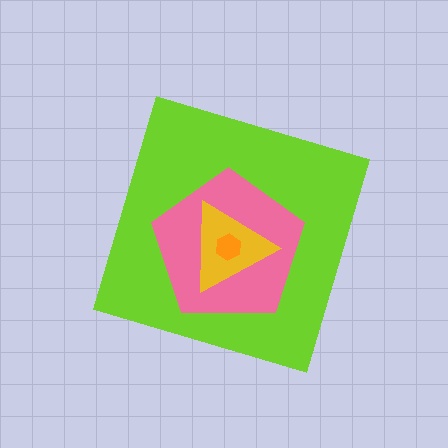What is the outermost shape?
The lime diamond.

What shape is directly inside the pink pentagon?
The yellow triangle.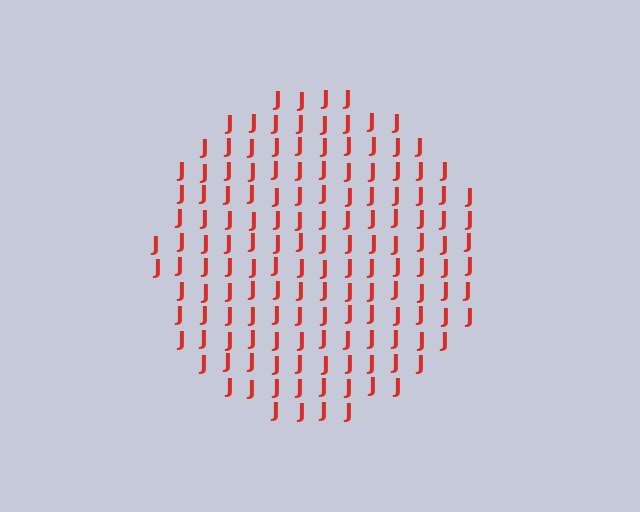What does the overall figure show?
The overall figure shows a circle.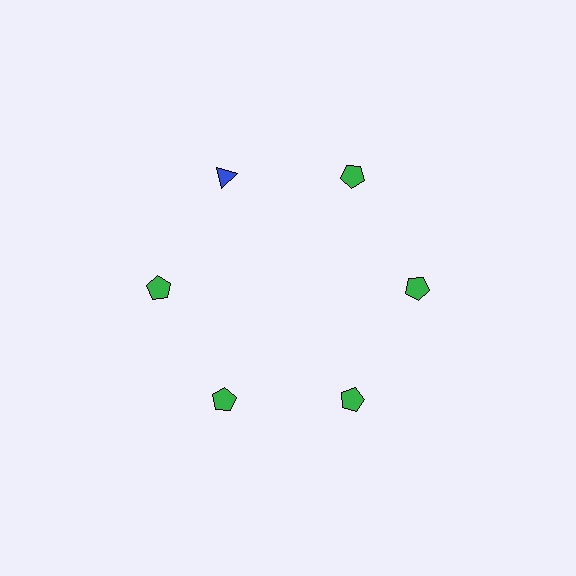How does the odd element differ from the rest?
It differs in both color (blue instead of green) and shape (triangle instead of pentagon).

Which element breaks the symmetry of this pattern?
The blue triangle at roughly the 11 o'clock position breaks the symmetry. All other shapes are green pentagons.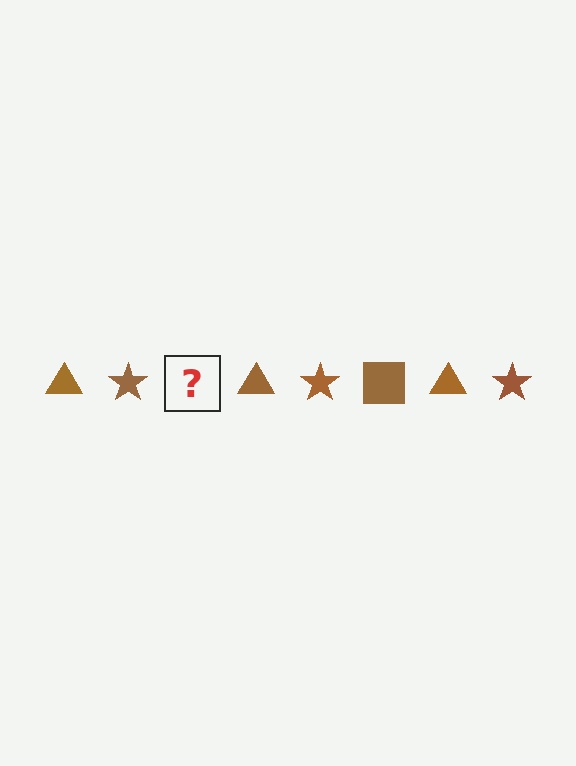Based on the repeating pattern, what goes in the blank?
The blank should be a brown square.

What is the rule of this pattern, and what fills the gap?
The rule is that the pattern cycles through triangle, star, square shapes in brown. The gap should be filled with a brown square.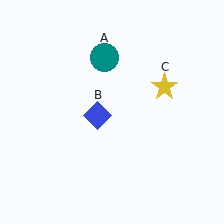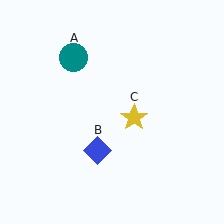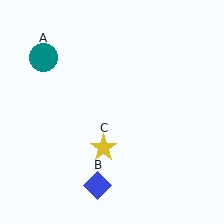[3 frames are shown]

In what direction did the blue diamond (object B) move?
The blue diamond (object B) moved down.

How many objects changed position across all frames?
3 objects changed position: teal circle (object A), blue diamond (object B), yellow star (object C).